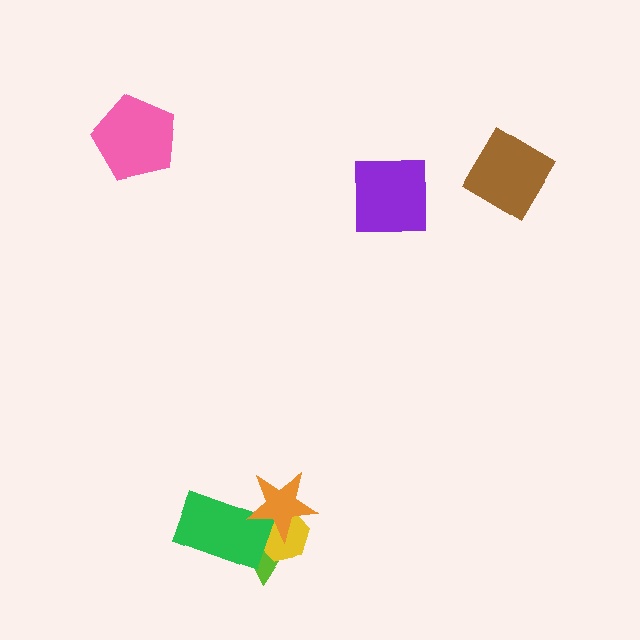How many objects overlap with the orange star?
3 objects overlap with the orange star.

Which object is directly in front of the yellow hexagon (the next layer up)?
The green rectangle is directly in front of the yellow hexagon.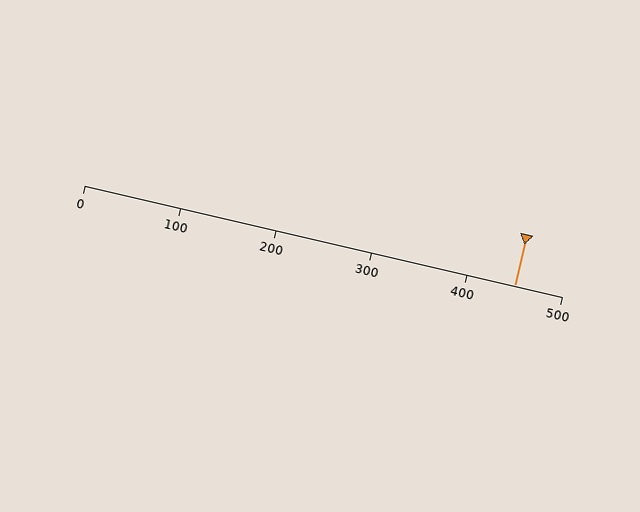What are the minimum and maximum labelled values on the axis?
The axis runs from 0 to 500.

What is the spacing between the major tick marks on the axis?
The major ticks are spaced 100 apart.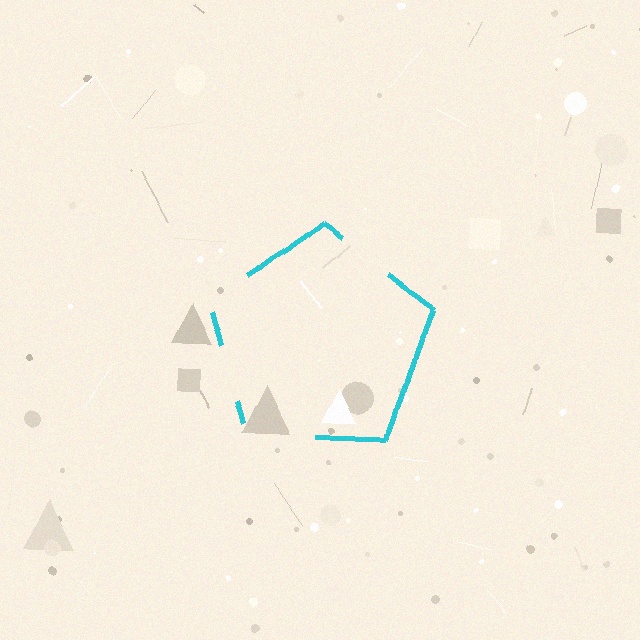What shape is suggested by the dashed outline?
The dashed outline suggests a pentagon.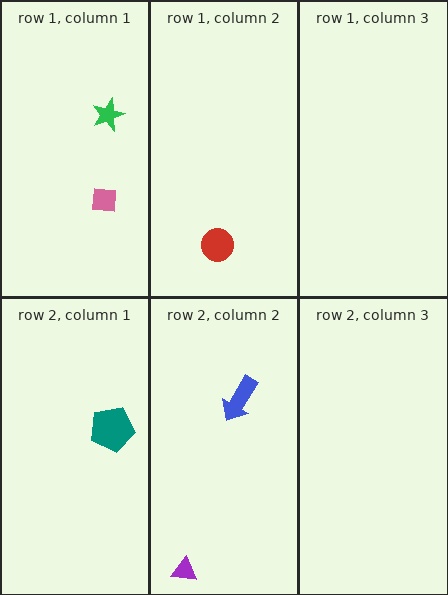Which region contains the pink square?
The row 1, column 1 region.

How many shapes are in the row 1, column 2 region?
1.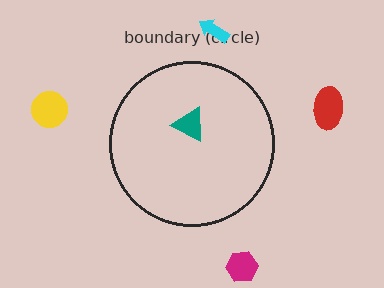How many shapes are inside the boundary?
1 inside, 4 outside.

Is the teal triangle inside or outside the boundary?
Inside.